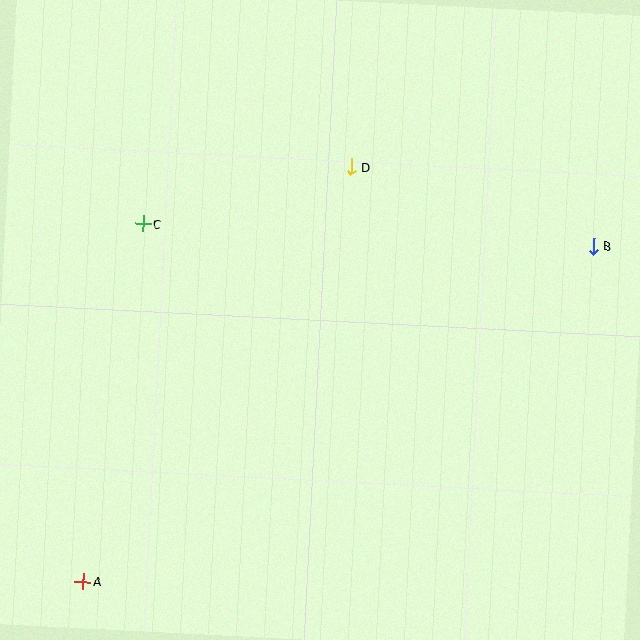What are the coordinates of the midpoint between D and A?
The midpoint between D and A is at (217, 374).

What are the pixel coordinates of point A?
Point A is at (83, 582).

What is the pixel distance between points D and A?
The distance between D and A is 493 pixels.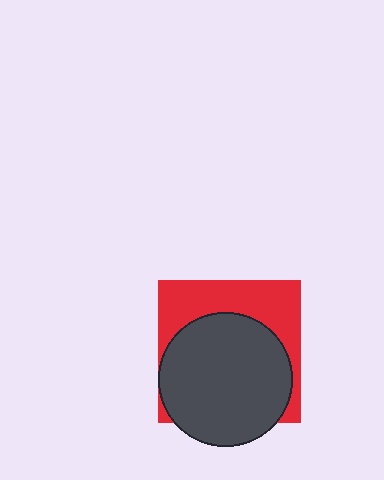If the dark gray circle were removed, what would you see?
You would see the complete red square.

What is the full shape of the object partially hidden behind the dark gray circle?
The partially hidden object is a red square.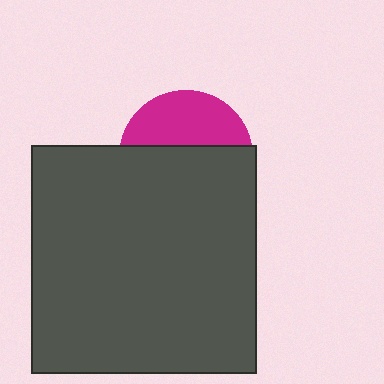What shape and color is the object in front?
The object in front is a dark gray rectangle.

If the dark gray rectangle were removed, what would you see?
You would see the complete magenta circle.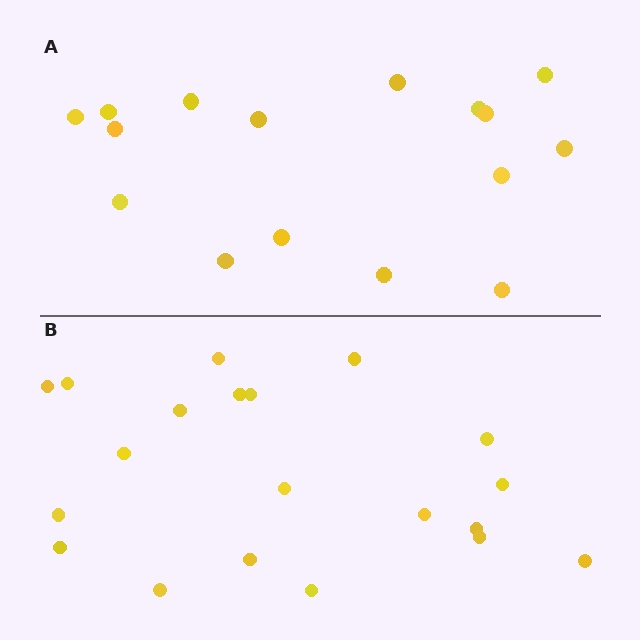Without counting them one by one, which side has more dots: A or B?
Region B (the bottom region) has more dots.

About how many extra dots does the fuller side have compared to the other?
Region B has about 4 more dots than region A.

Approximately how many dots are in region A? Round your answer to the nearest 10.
About 20 dots. (The exact count is 16, which rounds to 20.)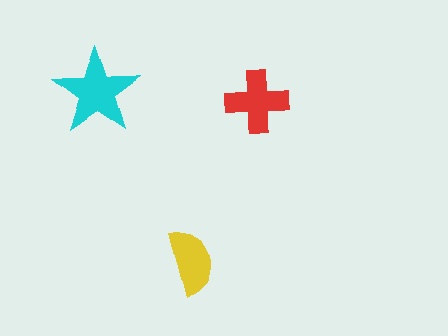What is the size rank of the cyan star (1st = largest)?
1st.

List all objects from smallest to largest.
The yellow semicircle, the red cross, the cyan star.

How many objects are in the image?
There are 3 objects in the image.